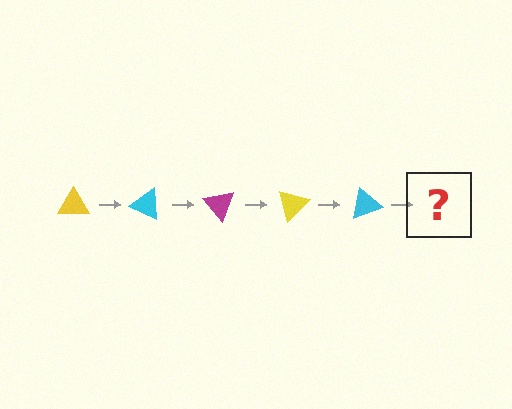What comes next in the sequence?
The next element should be a magenta triangle, rotated 125 degrees from the start.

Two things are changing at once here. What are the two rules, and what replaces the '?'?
The two rules are that it rotates 25 degrees each step and the color cycles through yellow, cyan, and magenta. The '?' should be a magenta triangle, rotated 125 degrees from the start.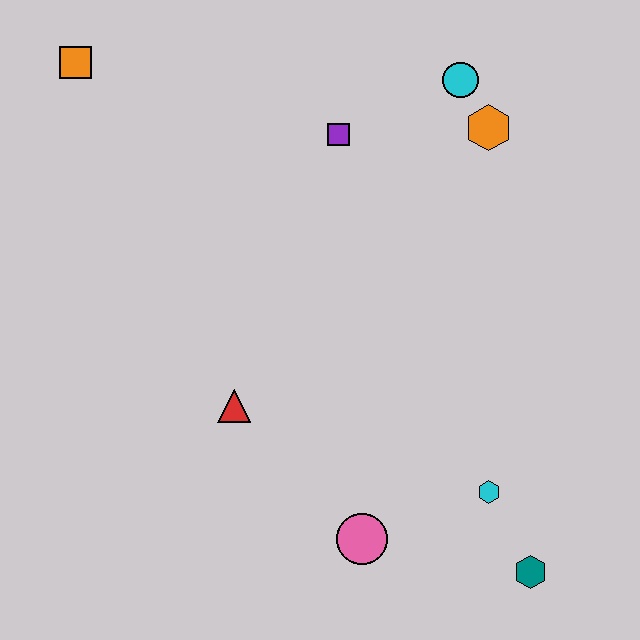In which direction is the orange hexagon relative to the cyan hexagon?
The orange hexagon is above the cyan hexagon.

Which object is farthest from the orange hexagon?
The teal hexagon is farthest from the orange hexagon.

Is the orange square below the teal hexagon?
No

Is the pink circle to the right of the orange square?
Yes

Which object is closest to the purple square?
The cyan circle is closest to the purple square.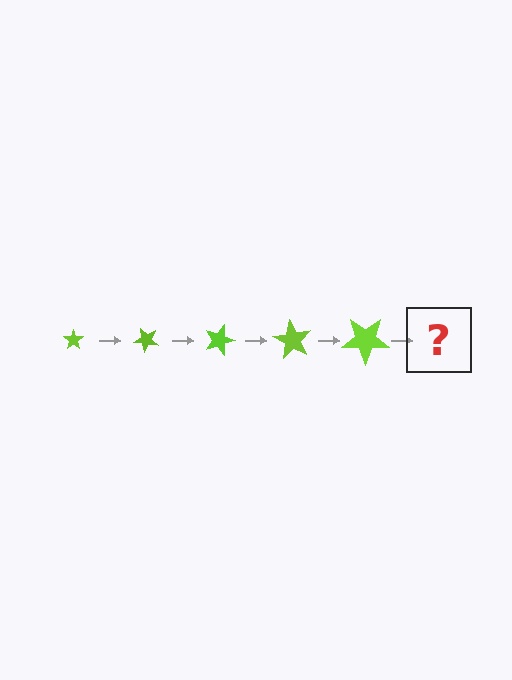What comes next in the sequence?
The next element should be a star, larger than the previous one and rotated 225 degrees from the start.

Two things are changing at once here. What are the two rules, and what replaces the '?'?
The two rules are that the star grows larger each step and it rotates 45 degrees each step. The '?' should be a star, larger than the previous one and rotated 225 degrees from the start.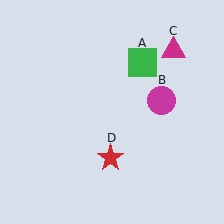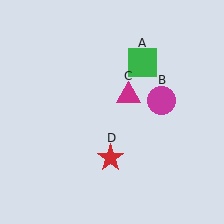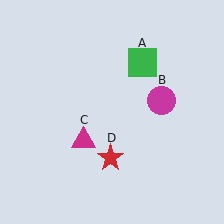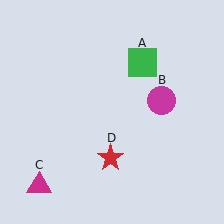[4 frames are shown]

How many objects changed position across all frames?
1 object changed position: magenta triangle (object C).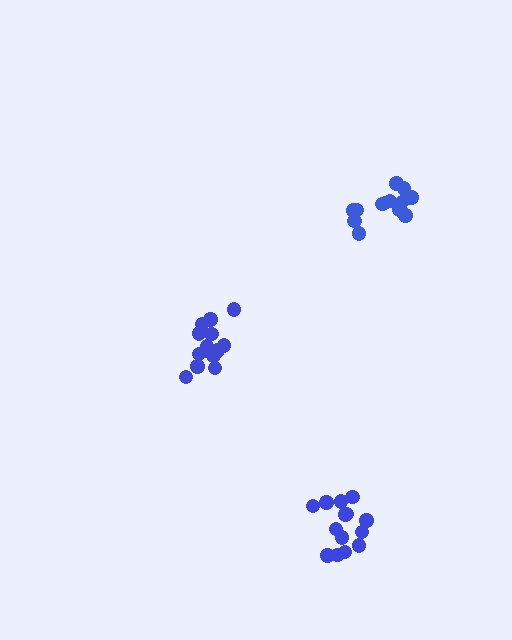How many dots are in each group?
Group 1: 14 dots, Group 2: 14 dots, Group 3: 14 dots (42 total).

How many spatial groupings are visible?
There are 3 spatial groupings.